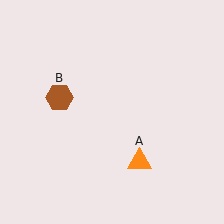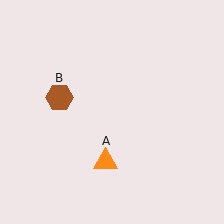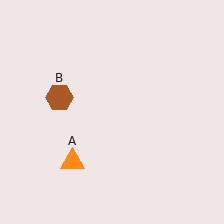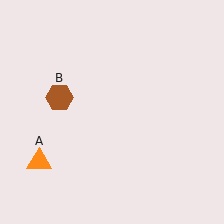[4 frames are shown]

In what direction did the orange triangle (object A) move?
The orange triangle (object A) moved left.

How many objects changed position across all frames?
1 object changed position: orange triangle (object A).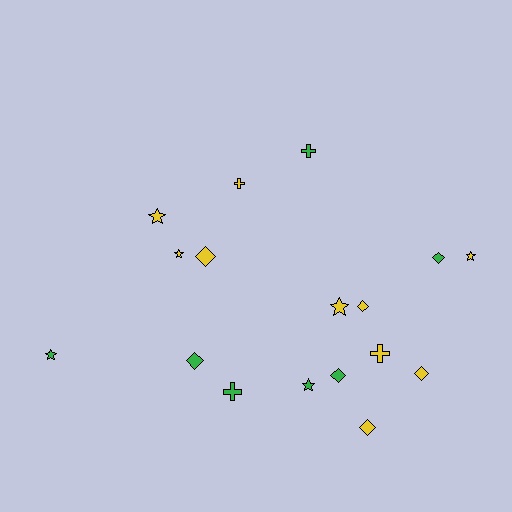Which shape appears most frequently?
Diamond, with 7 objects.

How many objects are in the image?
There are 17 objects.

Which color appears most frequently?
Yellow, with 10 objects.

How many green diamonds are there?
There are 3 green diamonds.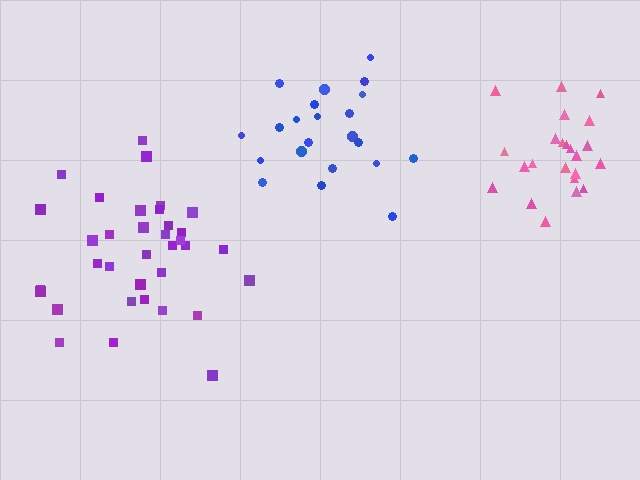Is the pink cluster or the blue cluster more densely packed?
Pink.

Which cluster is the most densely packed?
Pink.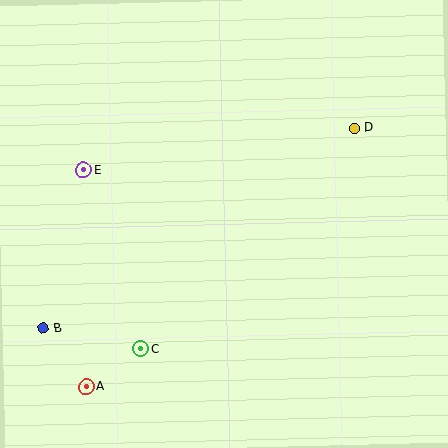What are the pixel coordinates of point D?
Point D is at (354, 128).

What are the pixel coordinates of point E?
Point E is at (83, 170).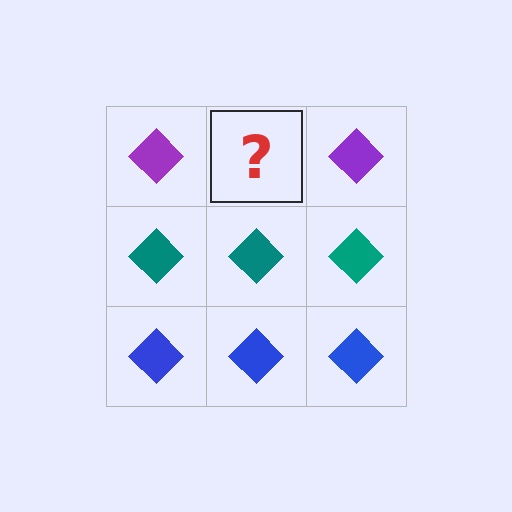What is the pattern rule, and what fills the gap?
The rule is that each row has a consistent color. The gap should be filled with a purple diamond.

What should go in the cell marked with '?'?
The missing cell should contain a purple diamond.